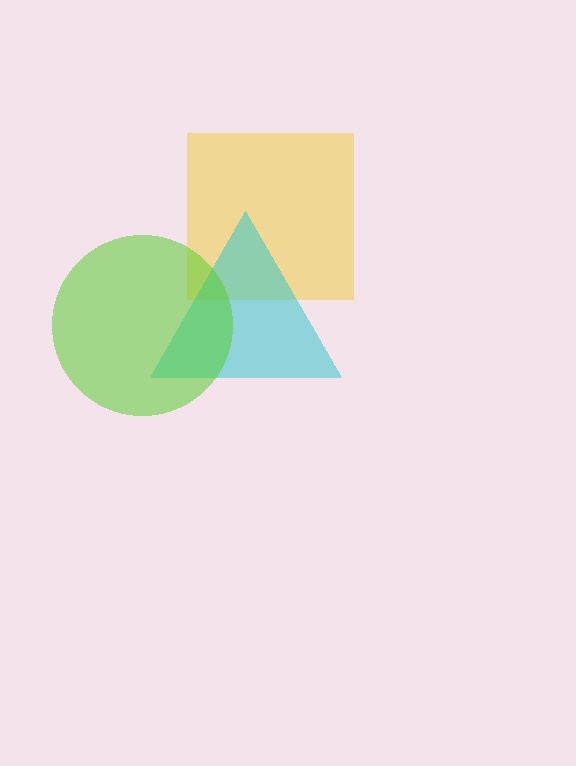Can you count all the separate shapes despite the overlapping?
Yes, there are 3 separate shapes.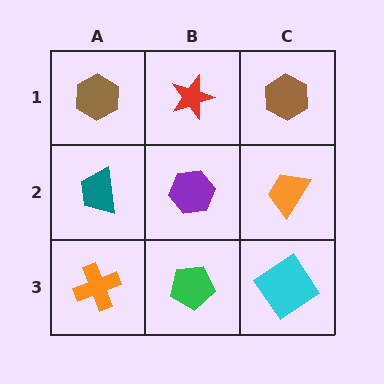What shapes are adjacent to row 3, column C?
An orange trapezoid (row 2, column C), a green pentagon (row 3, column B).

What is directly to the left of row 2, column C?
A purple hexagon.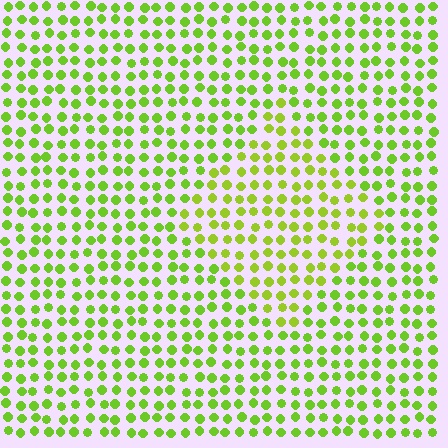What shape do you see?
I see a diamond.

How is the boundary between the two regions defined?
The boundary is defined purely by a slight shift in hue (about 15 degrees). Spacing, size, and orientation are identical on both sides.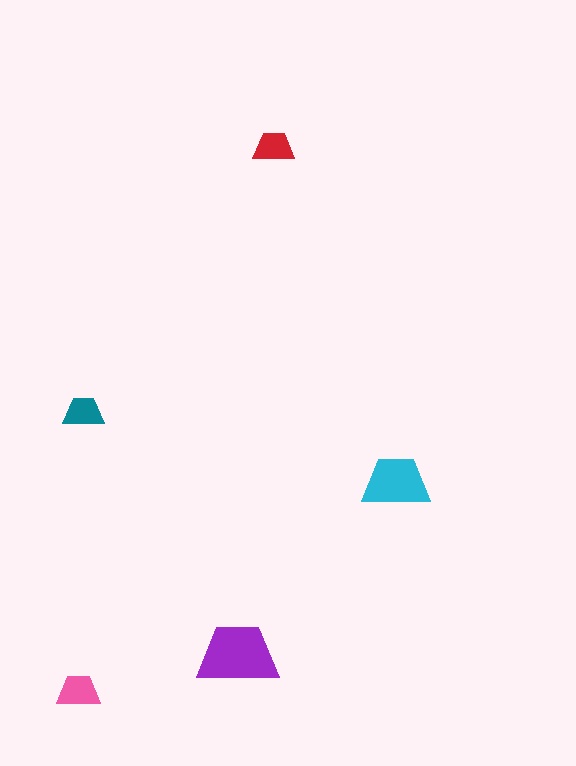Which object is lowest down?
The pink trapezoid is bottommost.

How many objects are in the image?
There are 5 objects in the image.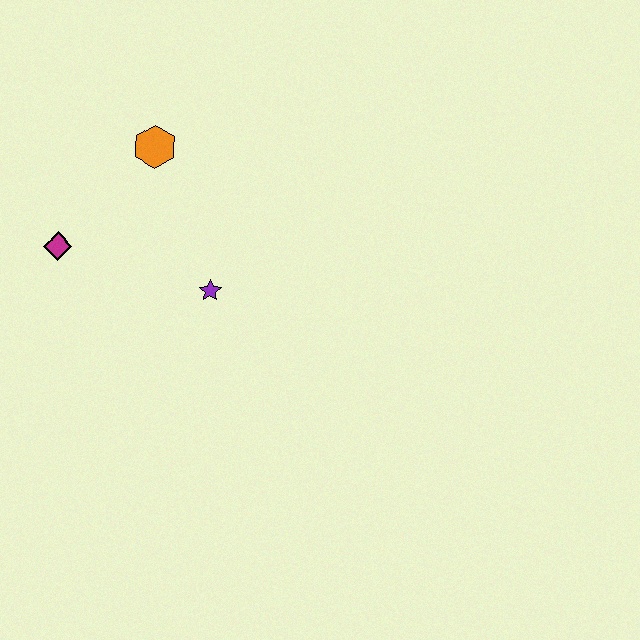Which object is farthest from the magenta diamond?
The purple star is farthest from the magenta diamond.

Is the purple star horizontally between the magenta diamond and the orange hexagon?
No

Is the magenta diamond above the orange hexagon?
No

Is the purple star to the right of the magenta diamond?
Yes